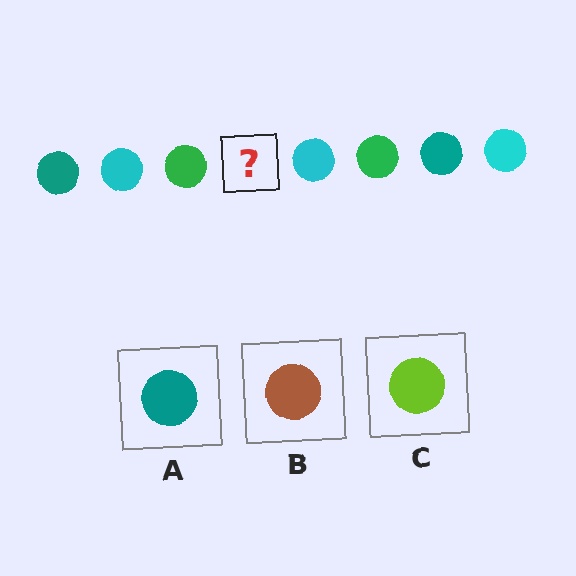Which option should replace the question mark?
Option A.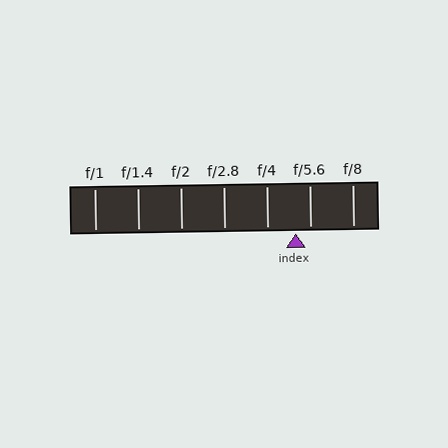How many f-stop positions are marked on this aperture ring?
There are 7 f-stop positions marked.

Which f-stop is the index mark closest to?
The index mark is closest to f/5.6.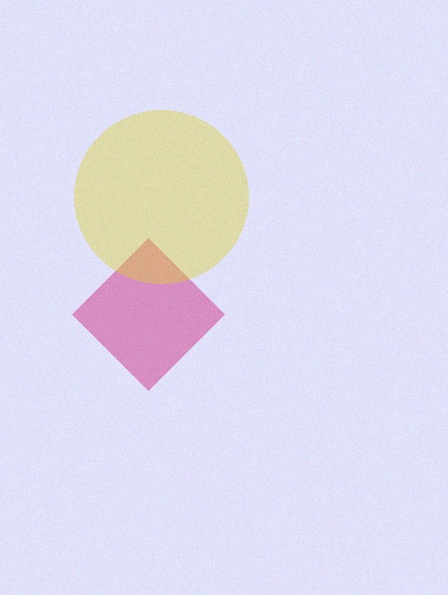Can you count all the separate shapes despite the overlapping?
Yes, there are 2 separate shapes.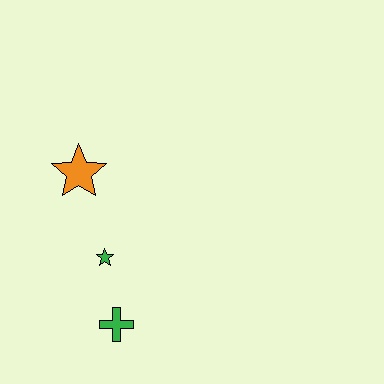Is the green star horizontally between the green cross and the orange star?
Yes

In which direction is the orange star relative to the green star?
The orange star is above the green star.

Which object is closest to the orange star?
The green star is closest to the orange star.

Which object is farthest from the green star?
The orange star is farthest from the green star.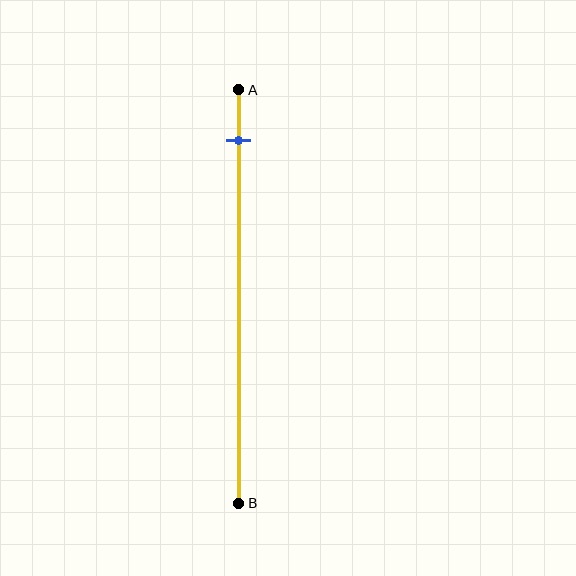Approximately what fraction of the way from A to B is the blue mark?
The blue mark is approximately 10% of the way from A to B.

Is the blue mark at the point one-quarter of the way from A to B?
No, the mark is at about 10% from A, not at the 25% one-quarter point.